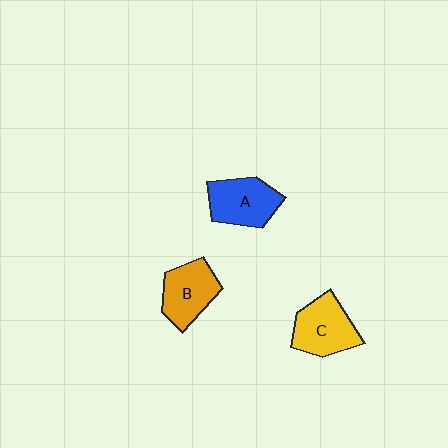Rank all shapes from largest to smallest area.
From largest to smallest: C (yellow), A (blue), B (orange).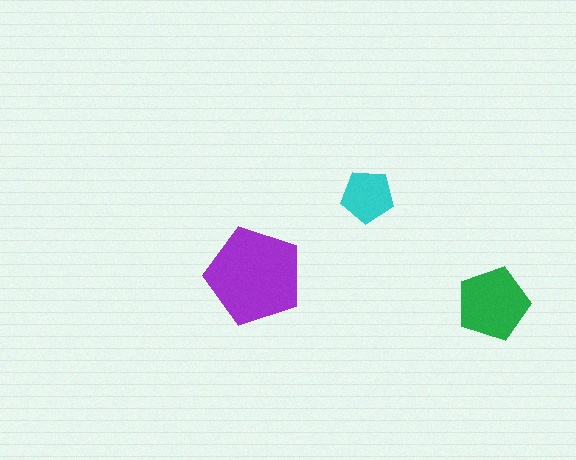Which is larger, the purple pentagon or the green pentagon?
The purple one.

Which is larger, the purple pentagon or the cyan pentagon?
The purple one.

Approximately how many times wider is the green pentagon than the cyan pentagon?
About 1.5 times wider.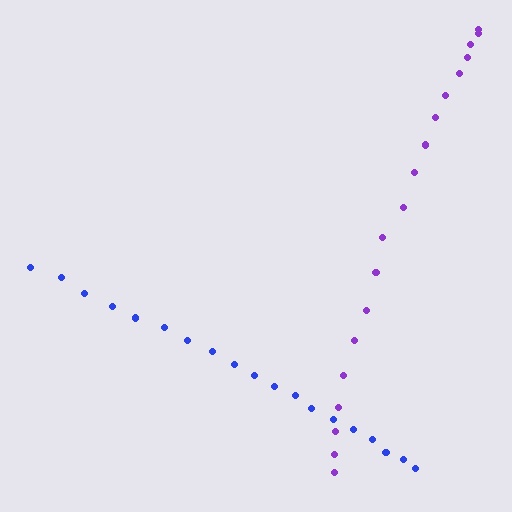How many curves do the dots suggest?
There are 2 distinct paths.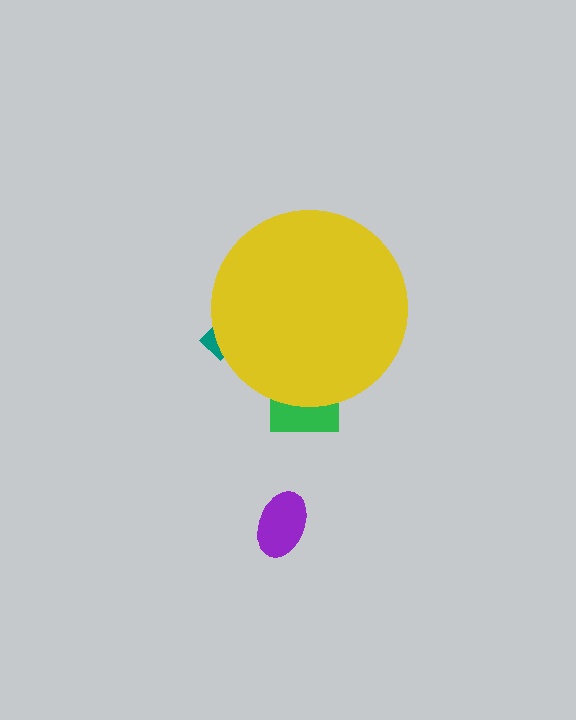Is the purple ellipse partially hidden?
No, the purple ellipse is fully visible.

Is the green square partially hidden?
Yes, the green square is partially hidden behind the yellow circle.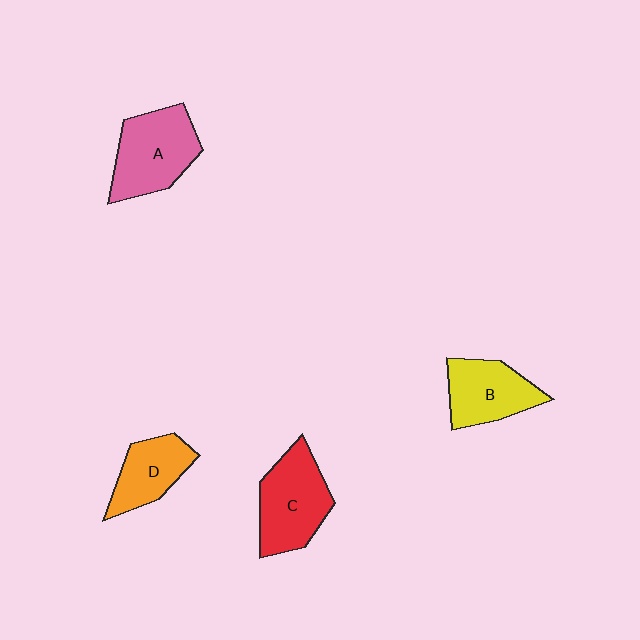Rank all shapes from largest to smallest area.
From largest to smallest: A (pink), C (red), B (yellow), D (orange).